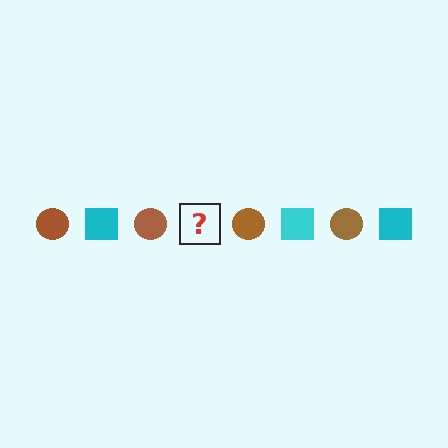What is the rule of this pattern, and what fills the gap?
The rule is that the pattern alternates between brown circle and cyan square. The gap should be filled with a cyan square.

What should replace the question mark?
The question mark should be replaced with a cyan square.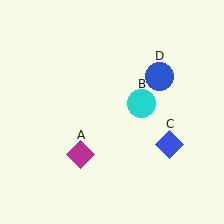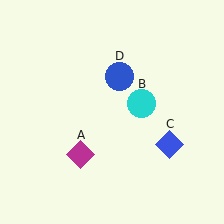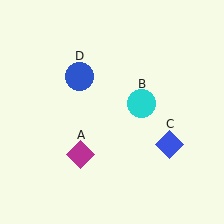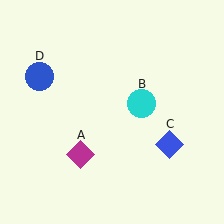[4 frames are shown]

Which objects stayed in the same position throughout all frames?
Magenta diamond (object A) and cyan circle (object B) and blue diamond (object C) remained stationary.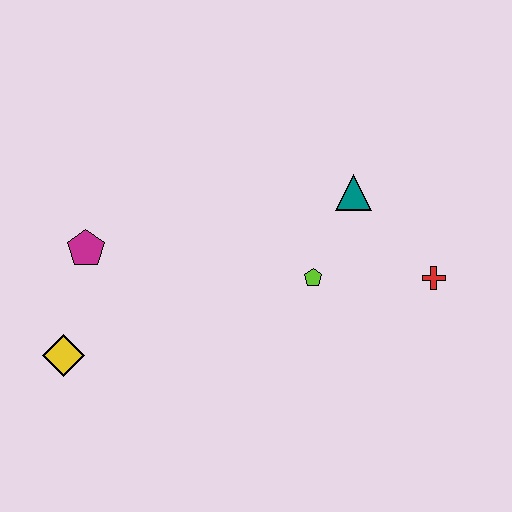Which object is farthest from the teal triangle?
The yellow diamond is farthest from the teal triangle.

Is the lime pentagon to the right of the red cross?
No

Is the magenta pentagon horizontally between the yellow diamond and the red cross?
Yes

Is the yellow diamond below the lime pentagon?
Yes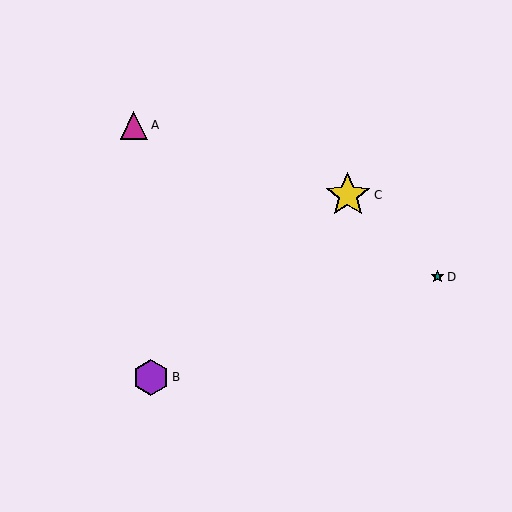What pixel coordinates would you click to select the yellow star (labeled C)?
Click at (348, 195) to select the yellow star C.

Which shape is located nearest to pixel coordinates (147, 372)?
The purple hexagon (labeled B) at (151, 377) is nearest to that location.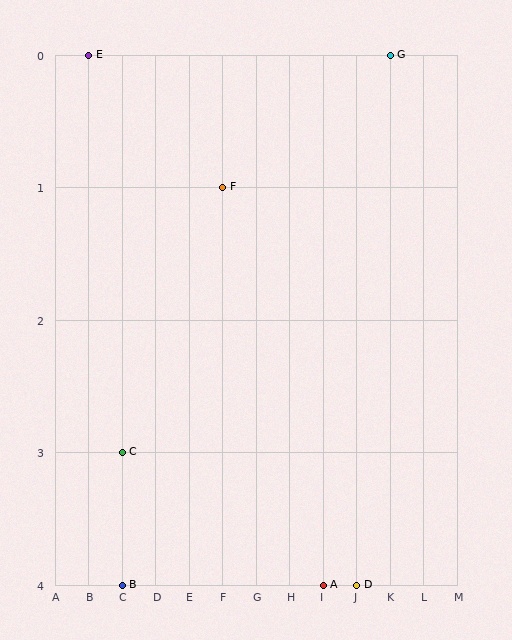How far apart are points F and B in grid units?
Points F and B are 3 columns and 3 rows apart (about 4.2 grid units diagonally).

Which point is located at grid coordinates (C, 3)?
Point C is at (C, 3).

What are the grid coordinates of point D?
Point D is at grid coordinates (J, 4).